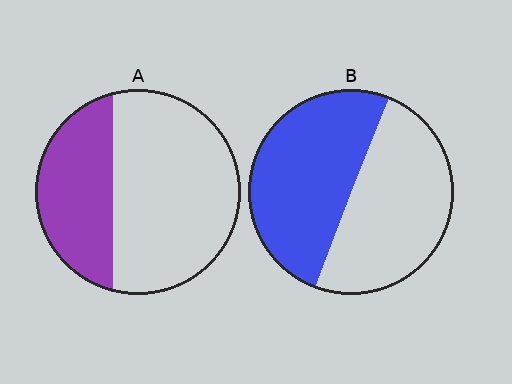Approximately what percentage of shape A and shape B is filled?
A is approximately 35% and B is approximately 50%.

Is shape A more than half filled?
No.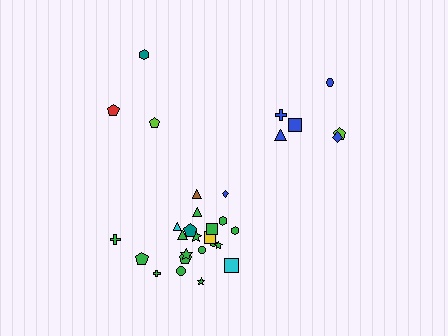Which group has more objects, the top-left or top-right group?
The top-right group.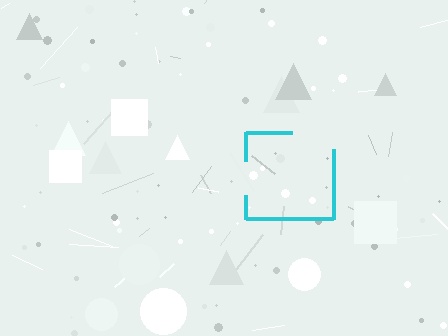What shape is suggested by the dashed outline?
The dashed outline suggests a square.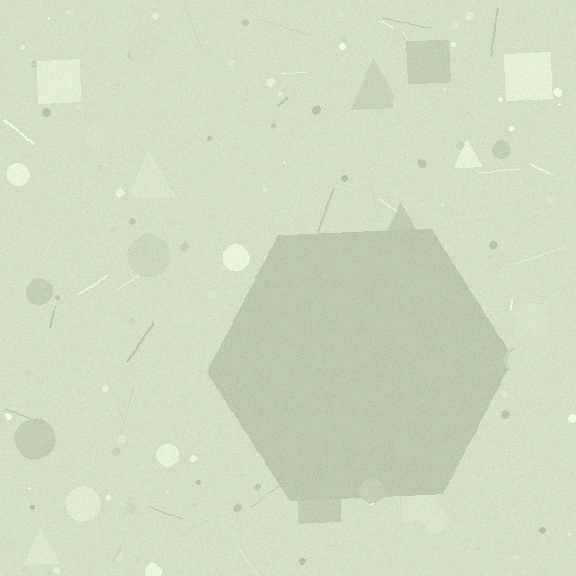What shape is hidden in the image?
A hexagon is hidden in the image.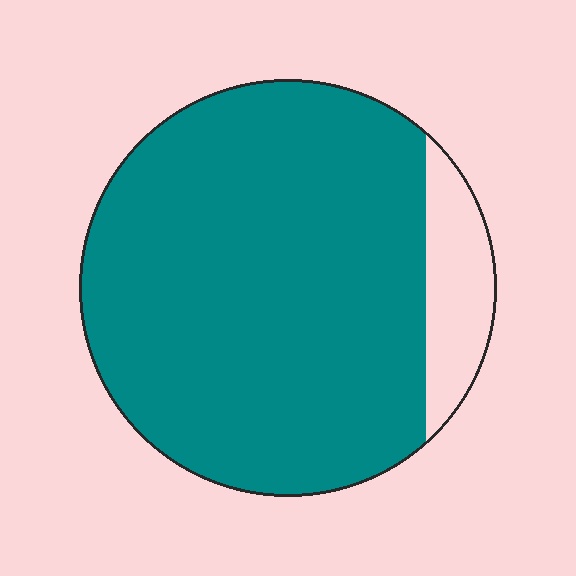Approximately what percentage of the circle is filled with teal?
Approximately 90%.